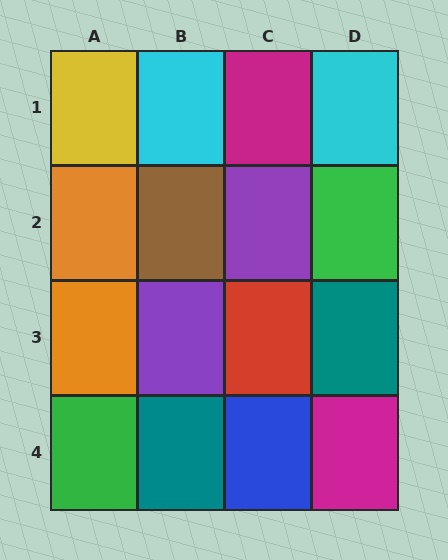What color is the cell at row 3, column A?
Orange.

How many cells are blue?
1 cell is blue.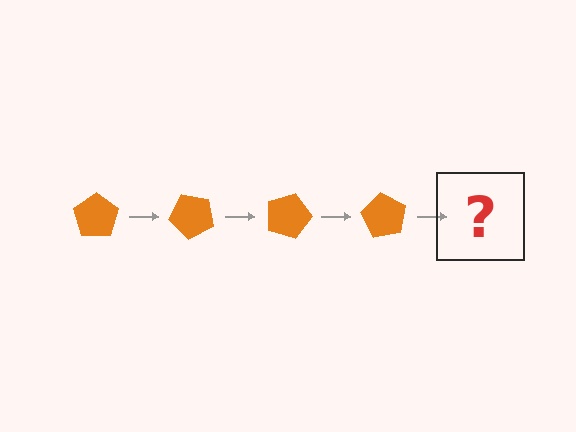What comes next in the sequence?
The next element should be an orange pentagon rotated 180 degrees.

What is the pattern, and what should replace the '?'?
The pattern is that the pentagon rotates 45 degrees each step. The '?' should be an orange pentagon rotated 180 degrees.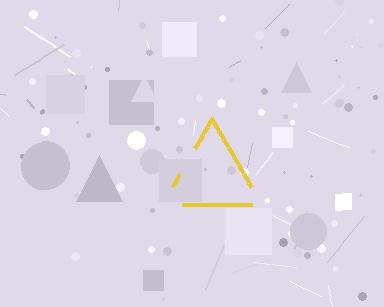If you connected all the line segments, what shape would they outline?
They would outline a triangle.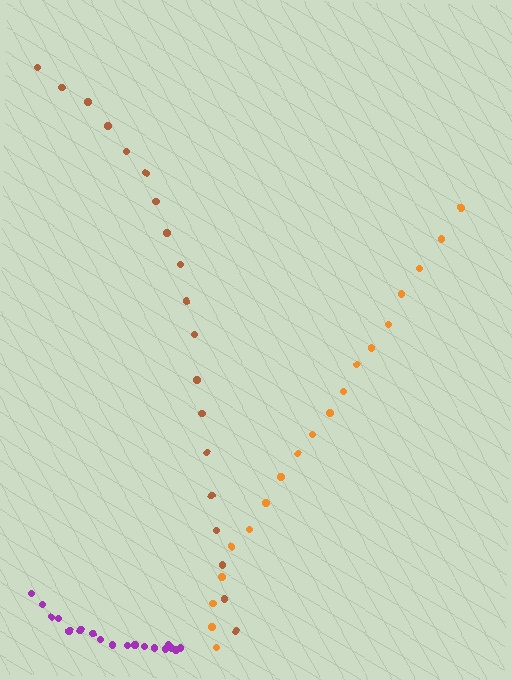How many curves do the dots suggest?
There are 3 distinct paths.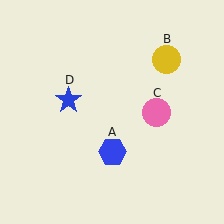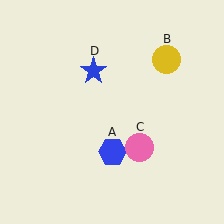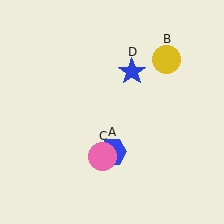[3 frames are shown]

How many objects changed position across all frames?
2 objects changed position: pink circle (object C), blue star (object D).